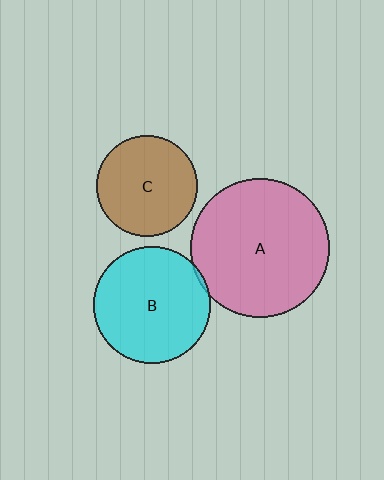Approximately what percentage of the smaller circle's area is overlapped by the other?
Approximately 5%.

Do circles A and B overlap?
Yes.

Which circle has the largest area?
Circle A (pink).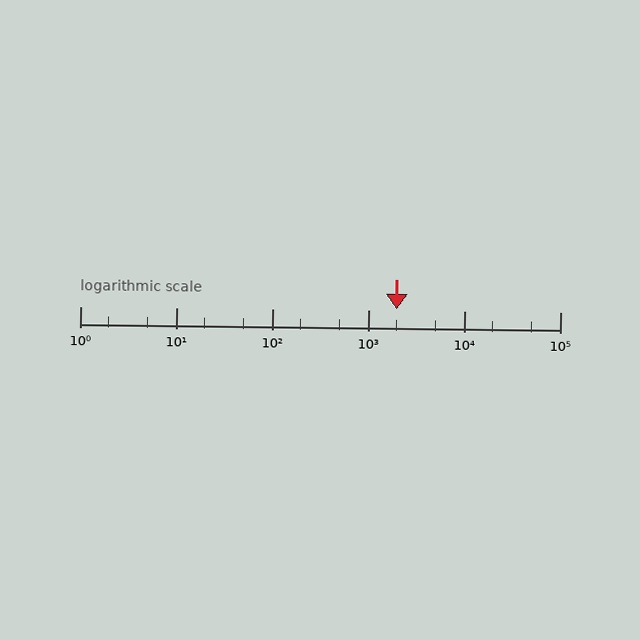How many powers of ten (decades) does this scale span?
The scale spans 5 decades, from 1 to 100000.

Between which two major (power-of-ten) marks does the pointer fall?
The pointer is between 1000 and 10000.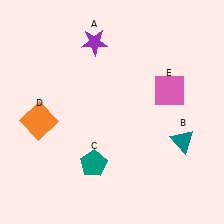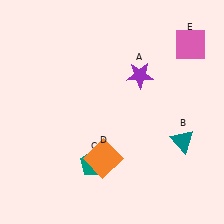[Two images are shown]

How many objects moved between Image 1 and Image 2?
3 objects moved between the two images.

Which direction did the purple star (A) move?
The purple star (A) moved right.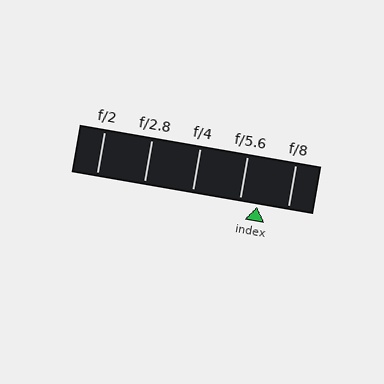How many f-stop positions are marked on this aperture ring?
There are 5 f-stop positions marked.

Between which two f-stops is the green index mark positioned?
The index mark is between f/5.6 and f/8.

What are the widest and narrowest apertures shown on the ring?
The widest aperture shown is f/2 and the narrowest is f/8.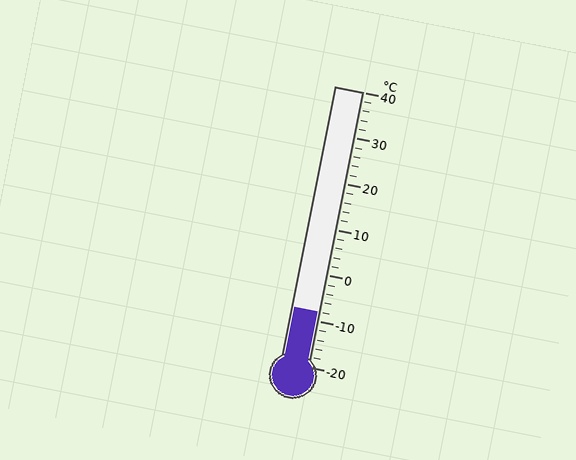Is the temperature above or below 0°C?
The temperature is below 0°C.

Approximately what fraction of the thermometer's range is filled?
The thermometer is filled to approximately 20% of its range.